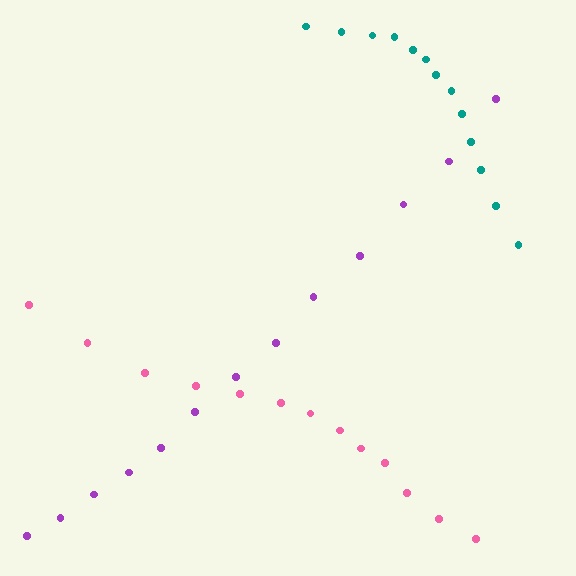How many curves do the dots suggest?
There are 3 distinct paths.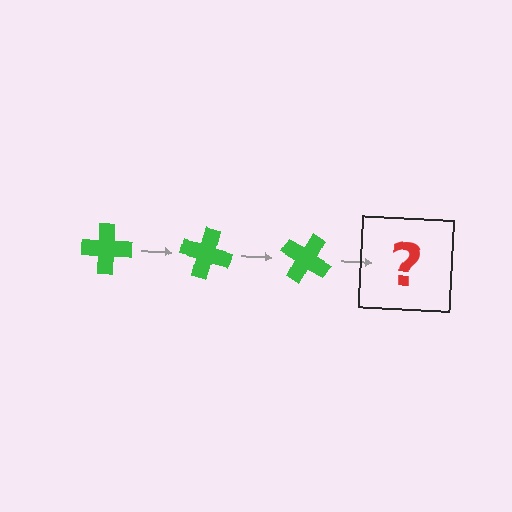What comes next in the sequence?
The next element should be a green cross rotated 45 degrees.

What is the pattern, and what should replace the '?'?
The pattern is that the cross rotates 15 degrees each step. The '?' should be a green cross rotated 45 degrees.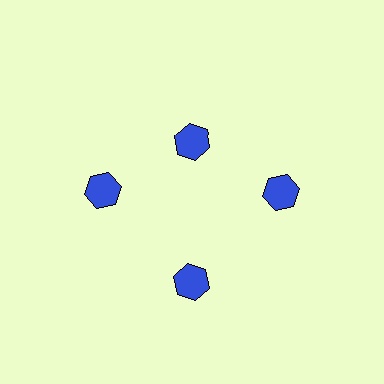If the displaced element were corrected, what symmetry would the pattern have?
It would have 4-fold rotational symmetry — the pattern would map onto itself every 90 degrees.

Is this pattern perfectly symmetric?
No. The 4 blue hexagons are arranged in a ring, but one element near the 12 o'clock position is pulled inward toward the center, breaking the 4-fold rotational symmetry.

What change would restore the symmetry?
The symmetry would be restored by moving it outward, back onto the ring so that all 4 hexagons sit at equal angles and equal distance from the center.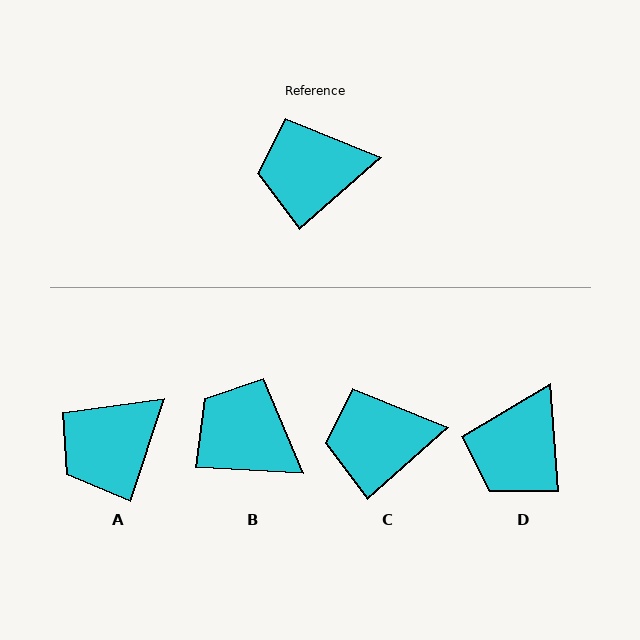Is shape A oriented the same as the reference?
No, it is off by about 31 degrees.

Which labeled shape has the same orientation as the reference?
C.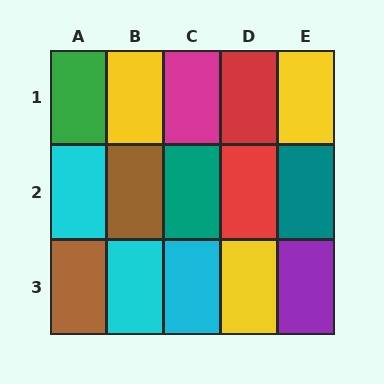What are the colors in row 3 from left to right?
Brown, cyan, cyan, yellow, purple.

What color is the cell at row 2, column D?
Red.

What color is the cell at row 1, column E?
Yellow.